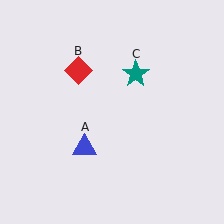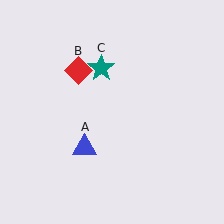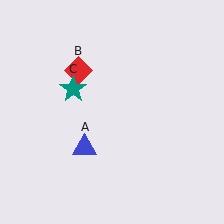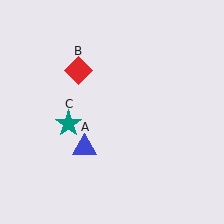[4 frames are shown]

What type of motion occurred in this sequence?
The teal star (object C) rotated counterclockwise around the center of the scene.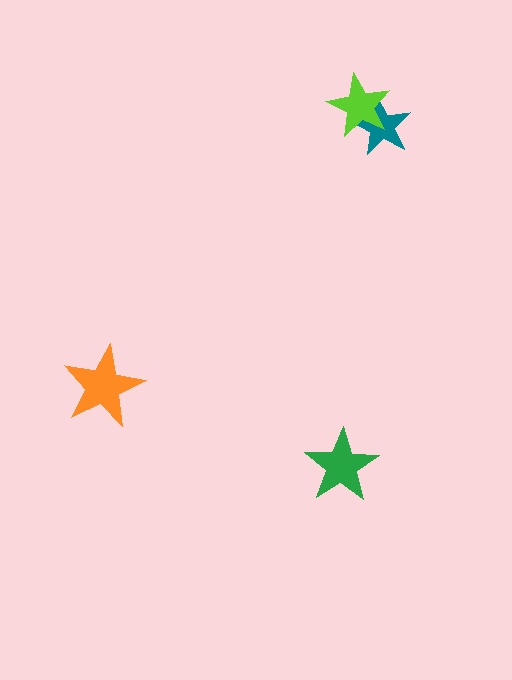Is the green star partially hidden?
No, no other shape covers it.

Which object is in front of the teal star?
The lime star is in front of the teal star.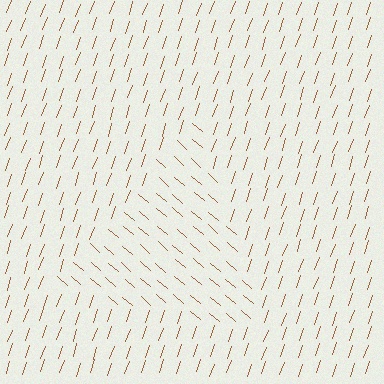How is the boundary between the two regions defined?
The boundary is defined purely by a change in line orientation (approximately 69 degrees difference). All lines are the same color and thickness.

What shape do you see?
I see a triangle.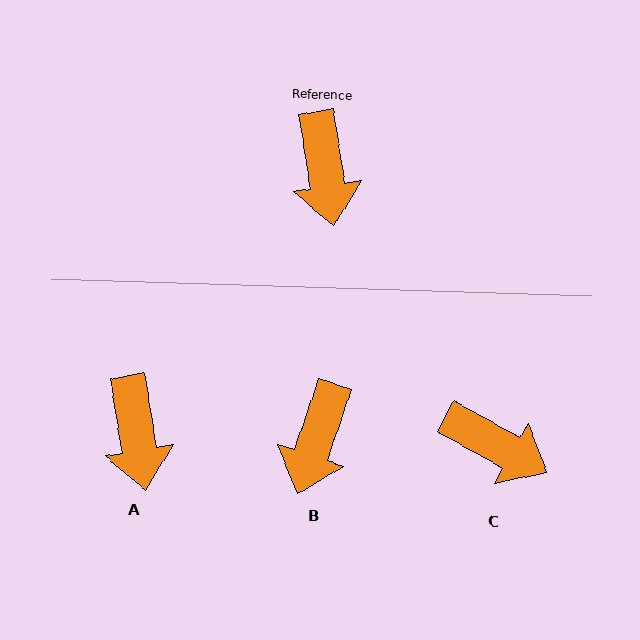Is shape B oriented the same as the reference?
No, it is off by about 28 degrees.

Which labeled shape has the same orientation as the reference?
A.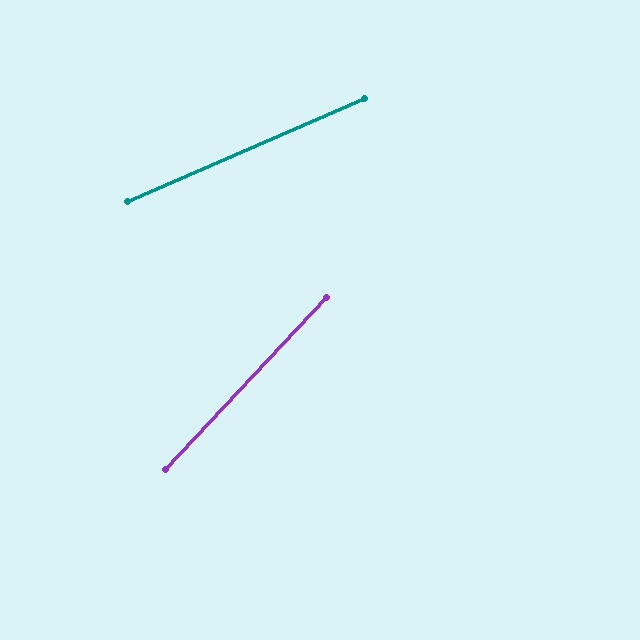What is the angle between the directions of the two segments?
Approximately 23 degrees.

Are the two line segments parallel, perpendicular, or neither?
Neither parallel nor perpendicular — they differ by about 23°.